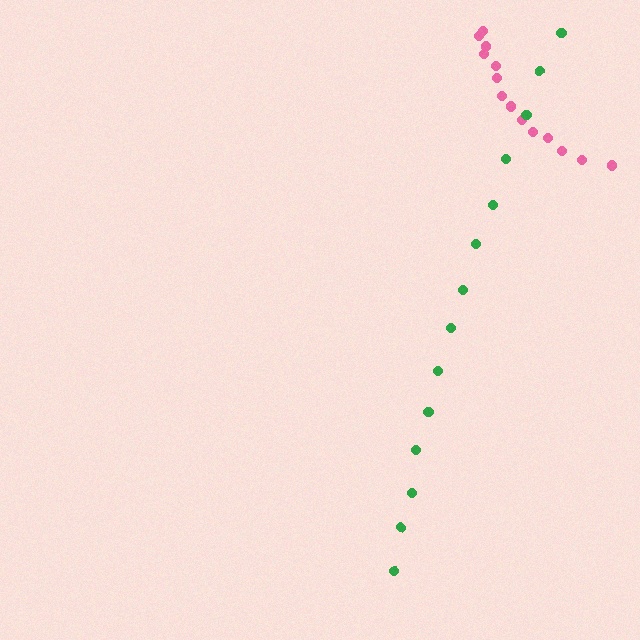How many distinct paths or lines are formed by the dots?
There are 2 distinct paths.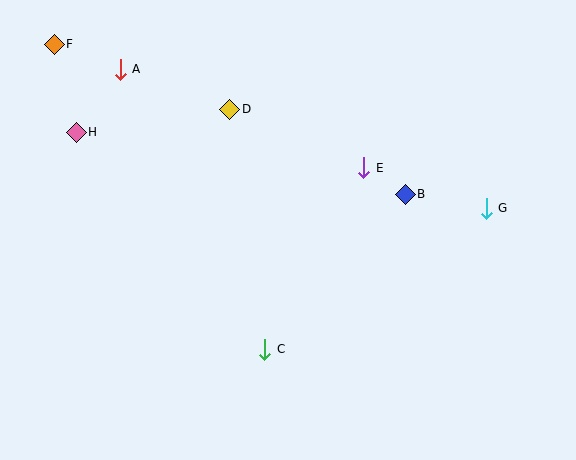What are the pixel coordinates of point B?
Point B is at (405, 194).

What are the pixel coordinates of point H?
Point H is at (76, 132).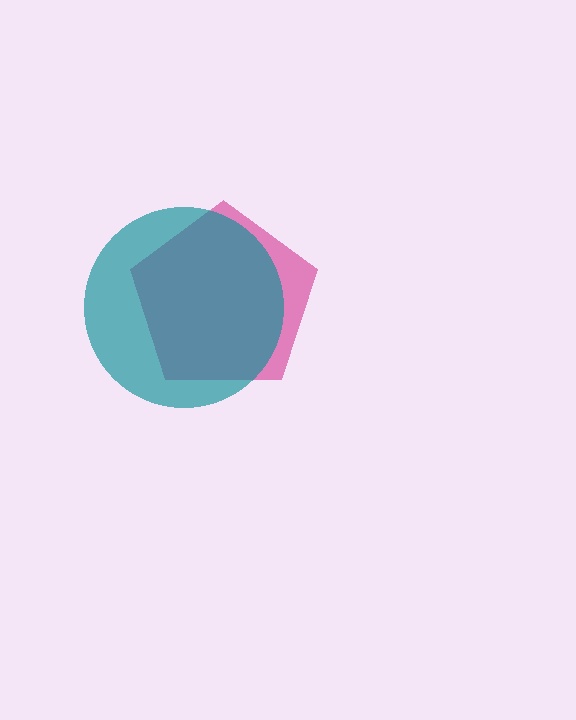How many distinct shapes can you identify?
There are 2 distinct shapes: a magenta pentagon, a teal circle.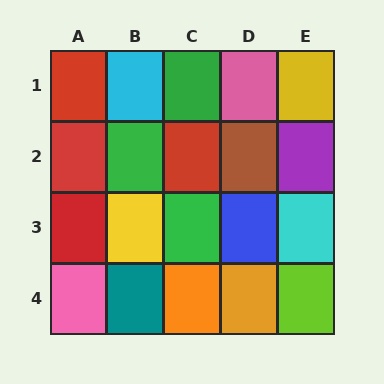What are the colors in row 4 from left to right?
Pink, teal, orange, orange, lime.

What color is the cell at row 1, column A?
Red.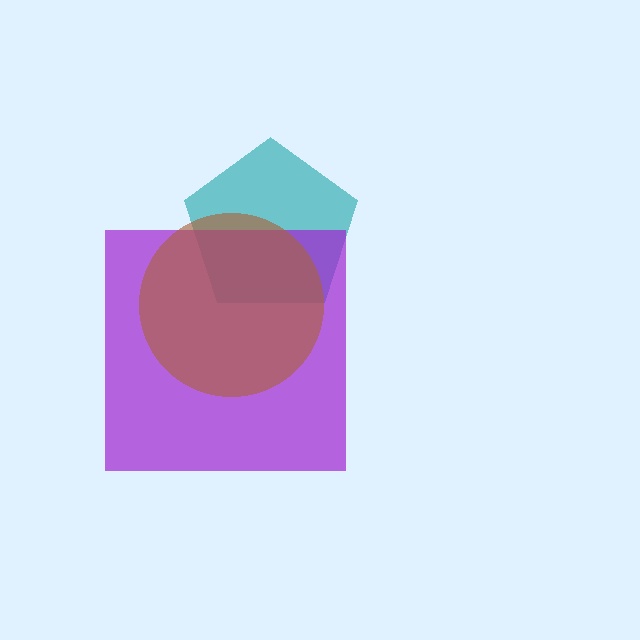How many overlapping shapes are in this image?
There are 3 overlapping shapes in the image.